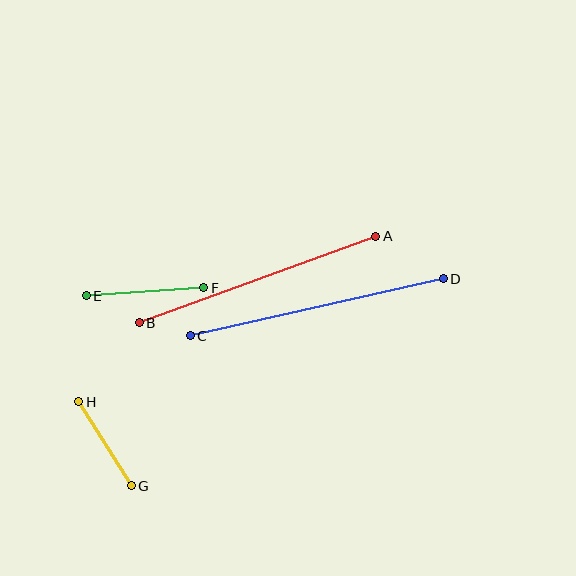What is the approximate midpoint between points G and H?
The midpoint is at approximately (105, 444) pixels.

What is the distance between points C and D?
The distance is approximately 259 pixels.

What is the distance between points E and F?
The distance is approximately 118 pixels.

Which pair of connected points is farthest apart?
Points C and D are farthest apart.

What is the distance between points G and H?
The distance is approximately 99 pixels.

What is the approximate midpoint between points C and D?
The midpoint is at approximately (317, 307) pixels.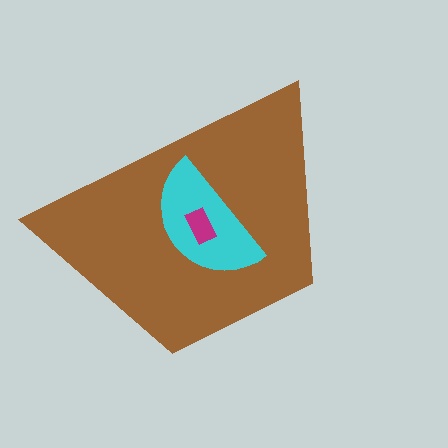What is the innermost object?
The magenta rectangle.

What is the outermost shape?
The brown trapezoid.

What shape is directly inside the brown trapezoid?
The cyan semicircle.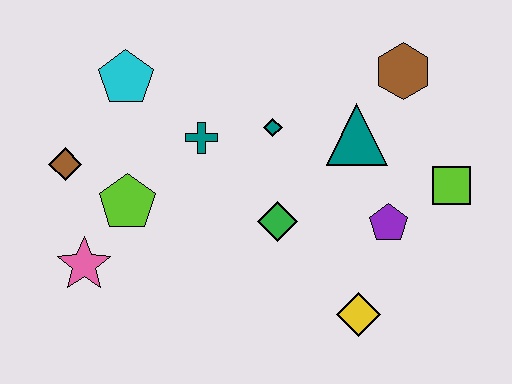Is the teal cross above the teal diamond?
No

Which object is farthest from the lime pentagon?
The lime square is farthest from the lime pentagon.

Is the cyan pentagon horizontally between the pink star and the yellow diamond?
Yes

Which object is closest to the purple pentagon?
The lime square is closest to the purple pentagon.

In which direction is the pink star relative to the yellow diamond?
The pink star is to the left of the yellow diamond.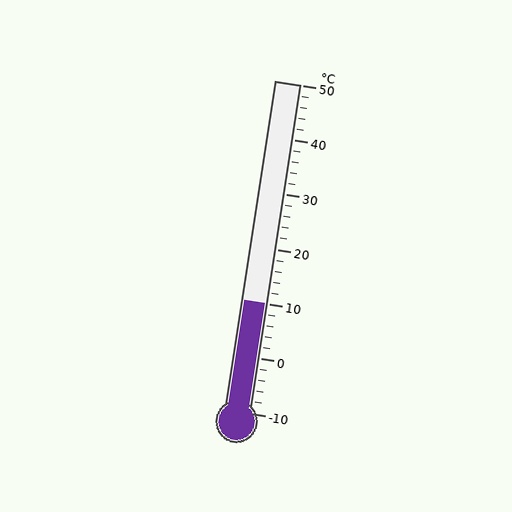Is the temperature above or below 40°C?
The temperature is below 40°C.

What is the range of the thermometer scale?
The thermometer scale ranges from -10°C to 50°C.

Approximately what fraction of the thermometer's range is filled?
The thermometer is filled to approximately 35% of its range.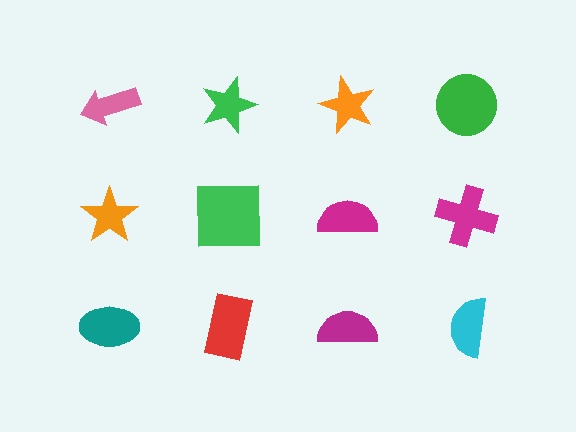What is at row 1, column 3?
An orange star.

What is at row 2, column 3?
A magenta semicircle.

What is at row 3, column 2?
A red rectangle.